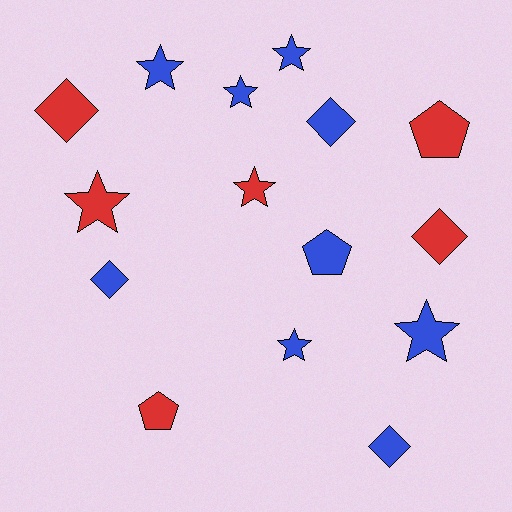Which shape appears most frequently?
Star, with 7 objects.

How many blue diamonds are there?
There are 3 blue diamonds.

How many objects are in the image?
There are 15 objects.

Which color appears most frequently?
Blue, with 9 objects.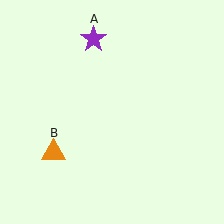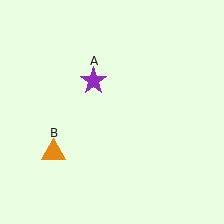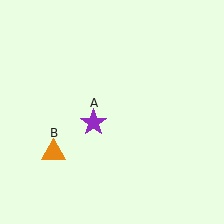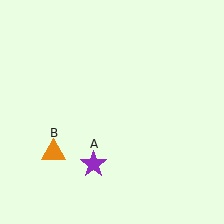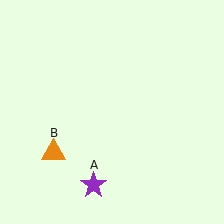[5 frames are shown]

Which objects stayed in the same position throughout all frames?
Orange triangle (object B) remained stationary.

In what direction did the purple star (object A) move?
The purple star (object A) moved down.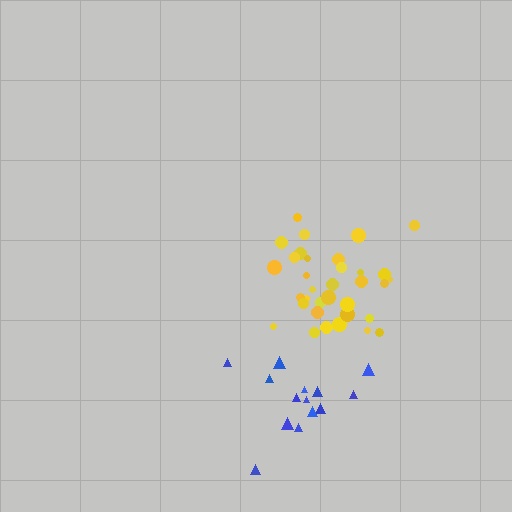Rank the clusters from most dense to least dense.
yellow, blue.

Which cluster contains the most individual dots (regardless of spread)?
Yellow (34).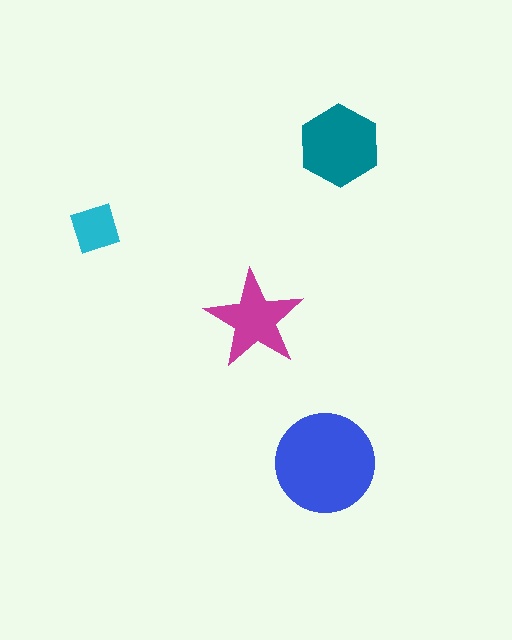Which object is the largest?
The blue circle.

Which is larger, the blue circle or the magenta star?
The blue circle.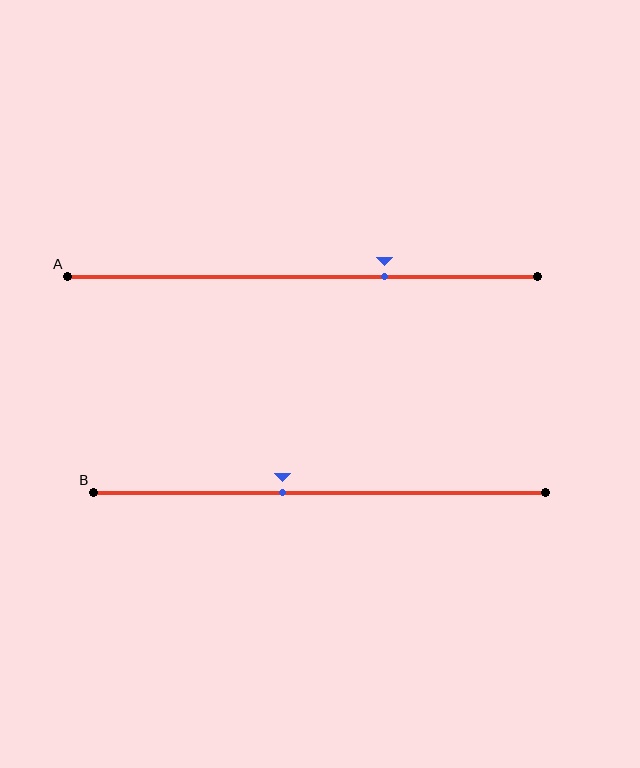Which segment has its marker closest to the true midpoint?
Segment B has its marker closest to the true midpoint.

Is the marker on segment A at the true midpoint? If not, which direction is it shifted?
No, the marker on segment A is shifted to the right by about 17% of the segment length.